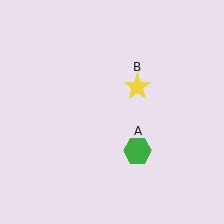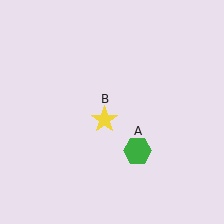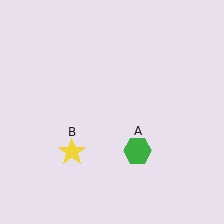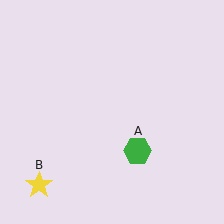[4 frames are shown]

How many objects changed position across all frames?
1 object changed position: yellow star (object B).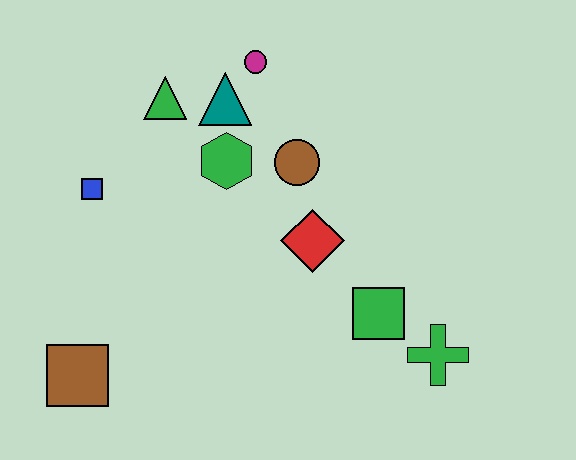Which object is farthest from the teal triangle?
The green cross is farthest from the teal triangle.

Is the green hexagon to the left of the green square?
Yes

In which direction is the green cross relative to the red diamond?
The green cross is to the right of the red diamond.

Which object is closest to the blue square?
The green triangle is closest to the blue square.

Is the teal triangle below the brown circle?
No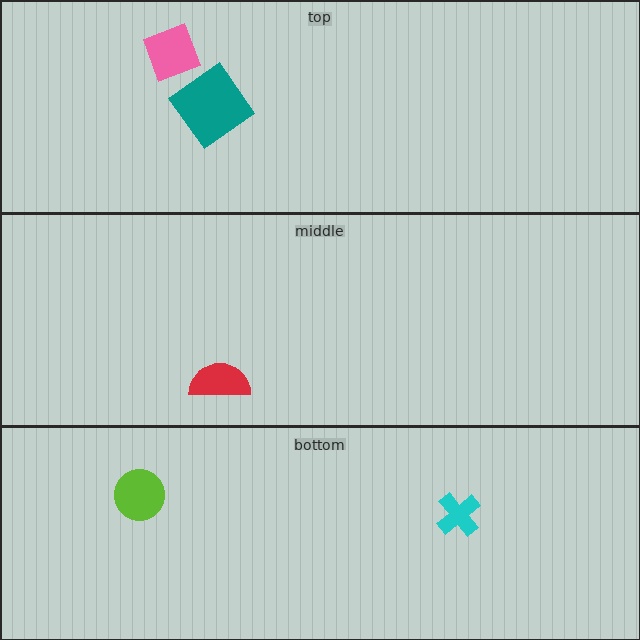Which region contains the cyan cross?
The bottom region.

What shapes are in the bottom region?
The lime circle, the cyan cross.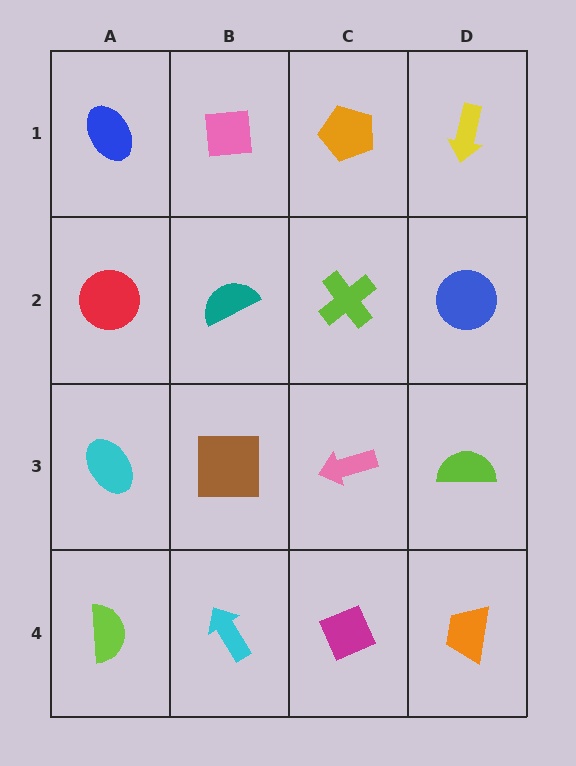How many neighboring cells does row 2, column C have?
4.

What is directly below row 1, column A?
A red circle.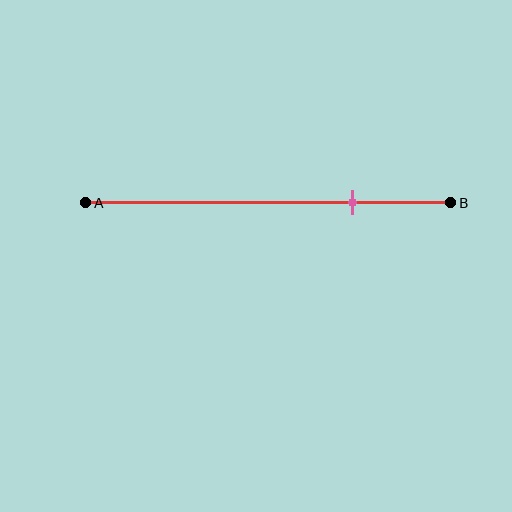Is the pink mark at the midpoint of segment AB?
No, the mark is at about 75% from A, not at the 50% midpoint.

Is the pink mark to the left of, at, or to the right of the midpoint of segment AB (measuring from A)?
The pink mark is to the right of the midpoint of segment AB.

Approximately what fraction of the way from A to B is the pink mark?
The pink mark is approximately 75% of the way from A to B.